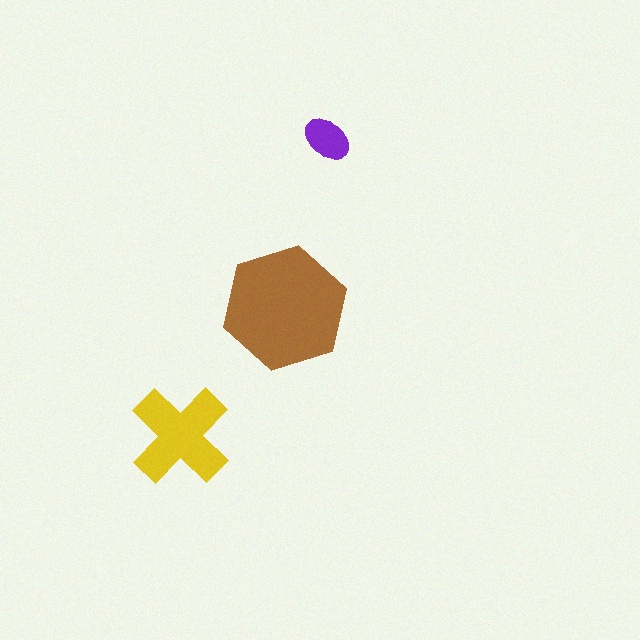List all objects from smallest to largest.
The purple ellipse, the yellow cross, the brown hexagon.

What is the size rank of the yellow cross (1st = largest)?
2nd.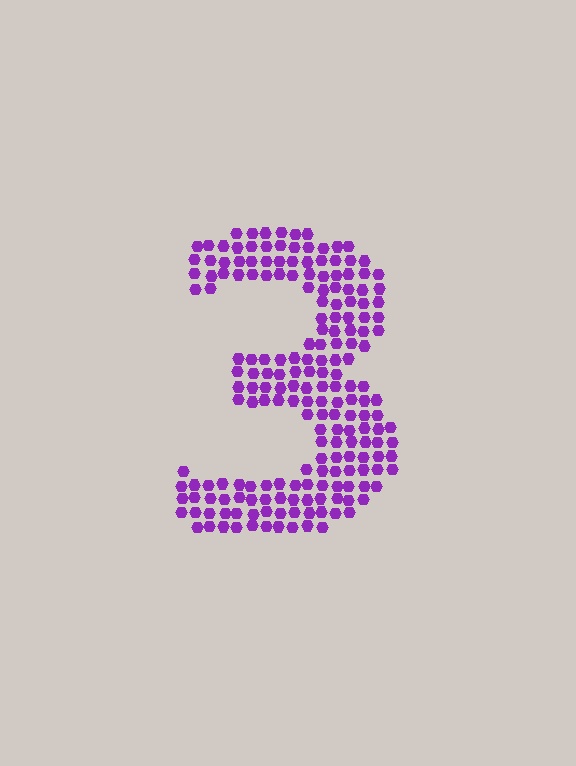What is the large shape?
The large shape is the digit 3.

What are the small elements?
The small elements are hexagons.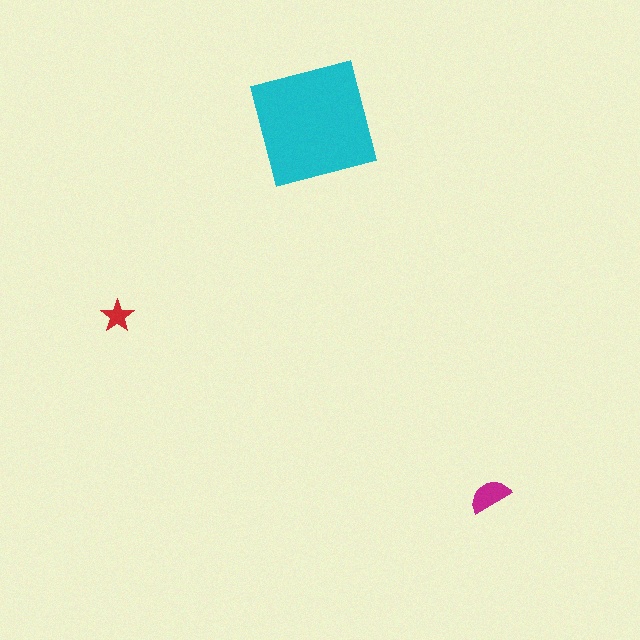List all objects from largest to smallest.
The cyan square, the magenta semicircle, the red star.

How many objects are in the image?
There are 3 objects in the image.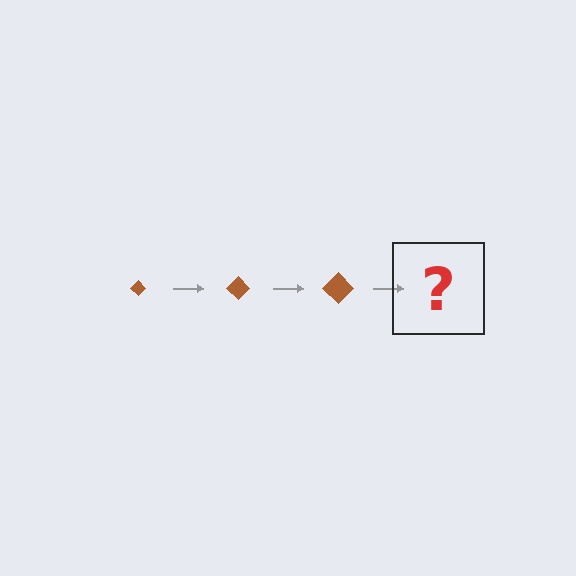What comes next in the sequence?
The next element should be a brown diamond, larger than the previous one.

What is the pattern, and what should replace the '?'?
The pattern is that the diamond gets progressively larger each step. The '?' should be a brown diamond, larger than the previous one.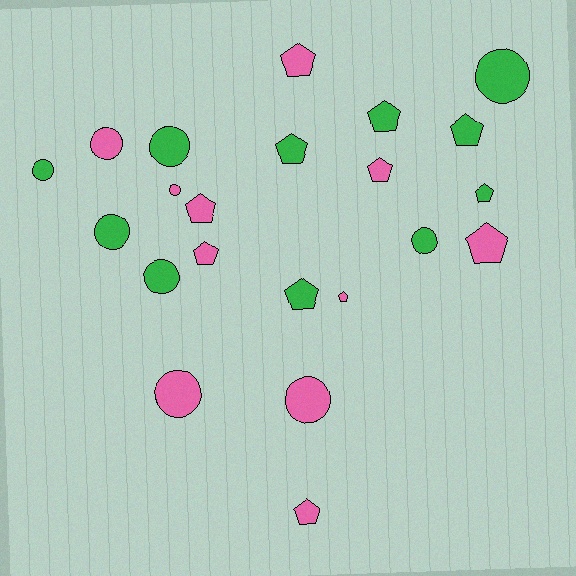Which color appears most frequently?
Pink, with 11 objects.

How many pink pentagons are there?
There are 7 pink pentagons.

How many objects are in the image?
There are 22 objects.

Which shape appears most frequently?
Pentagon, with 12 objects.